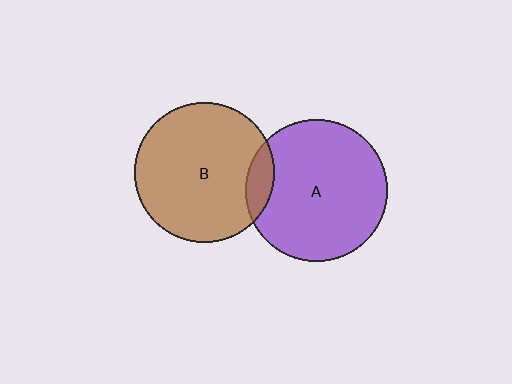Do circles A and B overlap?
Yes.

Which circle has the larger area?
Circle A (purple).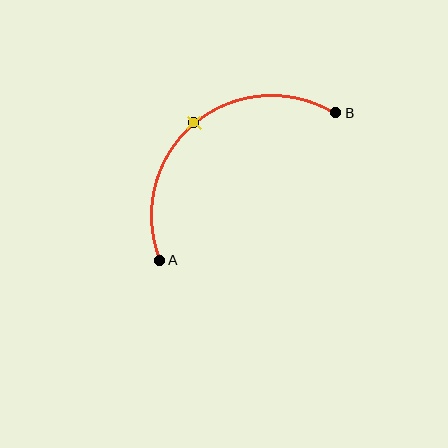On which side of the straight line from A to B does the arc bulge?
The arc bulges above and to the left of the straight line connecting A and B.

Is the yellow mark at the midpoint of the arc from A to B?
Yes. The yellow mark lies on the arc at equal arc-length from both A and B — it is the arc midpoint.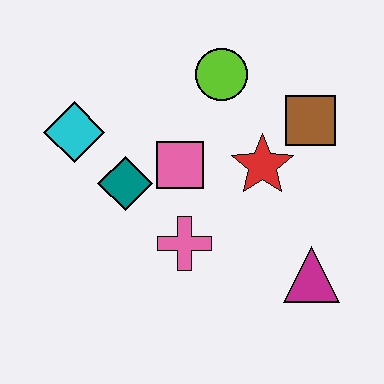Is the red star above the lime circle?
No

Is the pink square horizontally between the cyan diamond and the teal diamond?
No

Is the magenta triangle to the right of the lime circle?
Yes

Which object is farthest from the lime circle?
The magenta triangle is farthest from the lime circle.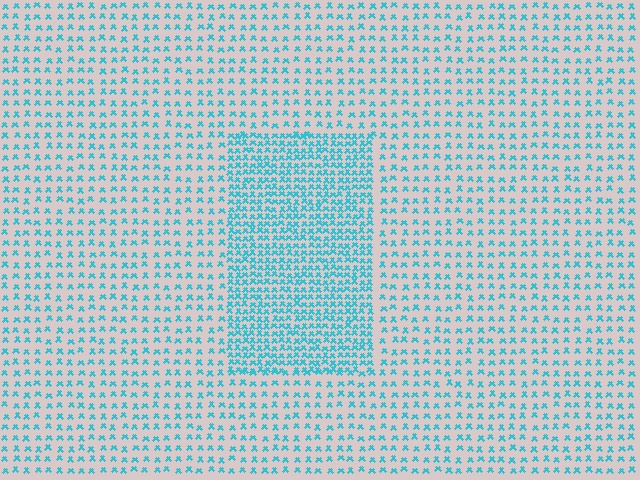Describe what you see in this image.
The image contains small cyan elements arranged at two different densities. A rectangle-shaped region is visible where the elements are more densely packed than the surrounding area.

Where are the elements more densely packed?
The elements are more densely packed inside the rectangle boundary.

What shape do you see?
I see a rectangle.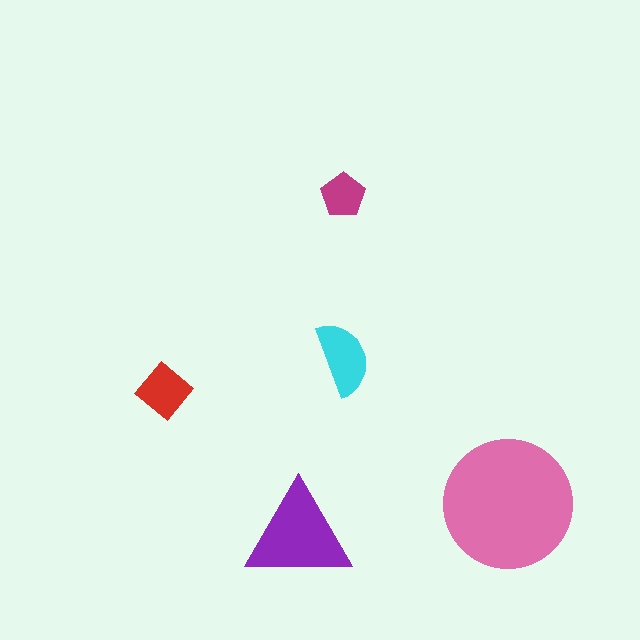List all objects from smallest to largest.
The magenta pentagon, the red diamond, the cyan semicircle, the purple triangle, the pink circle.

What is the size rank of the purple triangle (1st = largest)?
2nd.